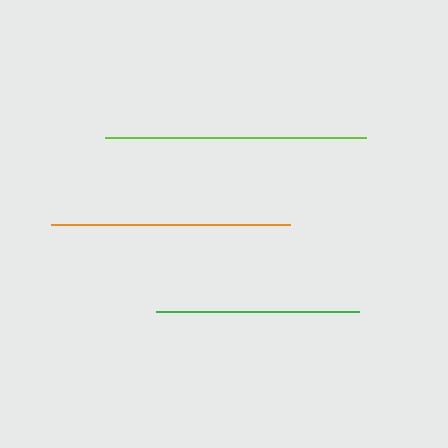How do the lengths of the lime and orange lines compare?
The lime and orange lines are approximately the same length.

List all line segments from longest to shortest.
From longest to shortest: lime, orange, green.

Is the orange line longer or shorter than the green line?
The orange line is longer than the green line.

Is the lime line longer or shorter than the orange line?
The lime line is longer than the orange line.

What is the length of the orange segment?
The orange segment is approximately 239 pixels long.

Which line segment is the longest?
The lime line is the longest at approximately 261 pixels.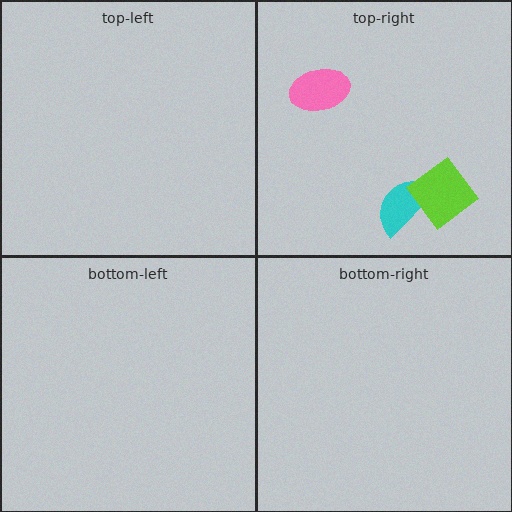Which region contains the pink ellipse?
The top-right region.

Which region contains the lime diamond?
The top-right region.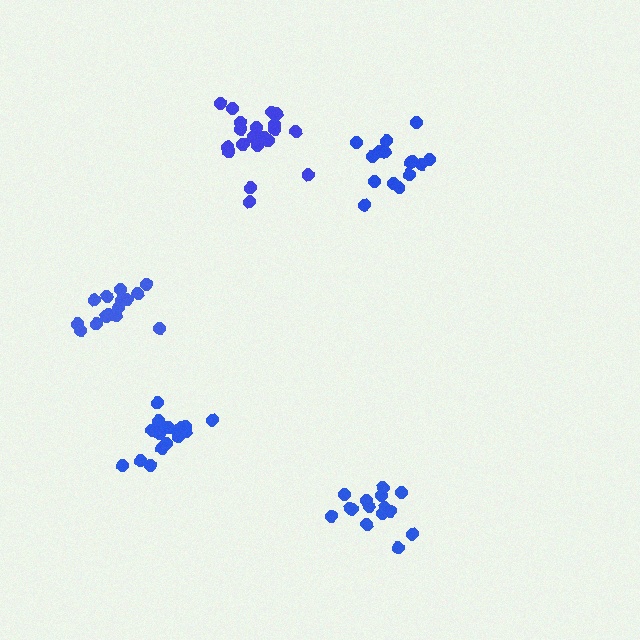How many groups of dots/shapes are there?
There are 5 groups.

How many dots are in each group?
Group 1: 17 dots, Group 2: 20 dots, Group 3: 15 dots, Group 4: 15 dots, Group 5: 15 dots (82 total).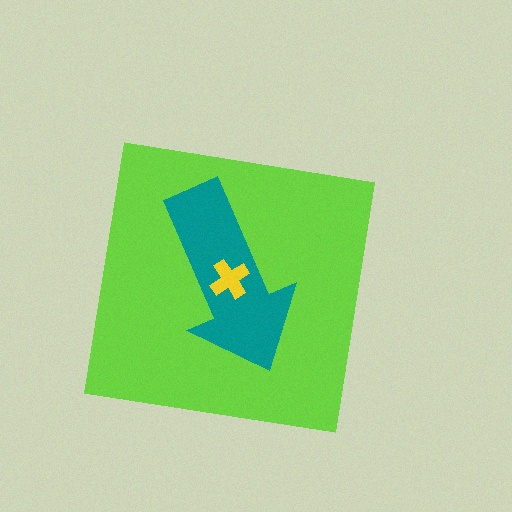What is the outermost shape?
The lime square.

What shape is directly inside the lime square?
The teal arrow.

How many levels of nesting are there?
3.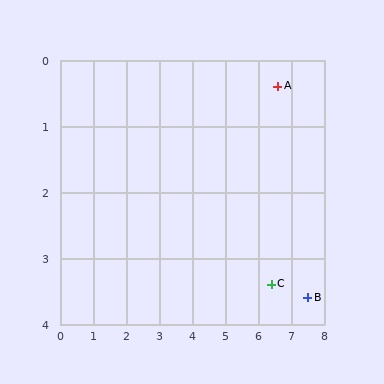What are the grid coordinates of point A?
Point A is at approximately (6.6, 0.4).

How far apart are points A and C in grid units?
Points A and C are about 3.0 grid units apart.